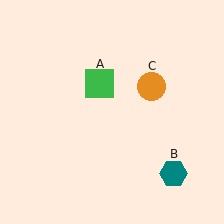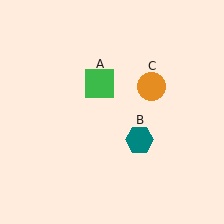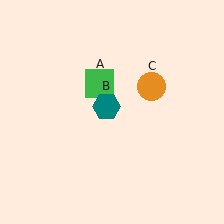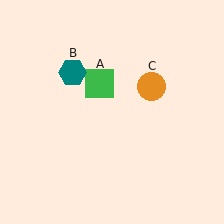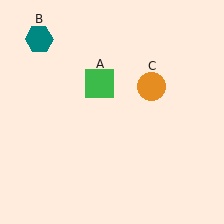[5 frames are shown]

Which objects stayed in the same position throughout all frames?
Green square (object A) and orange circle (object C) remained stationary.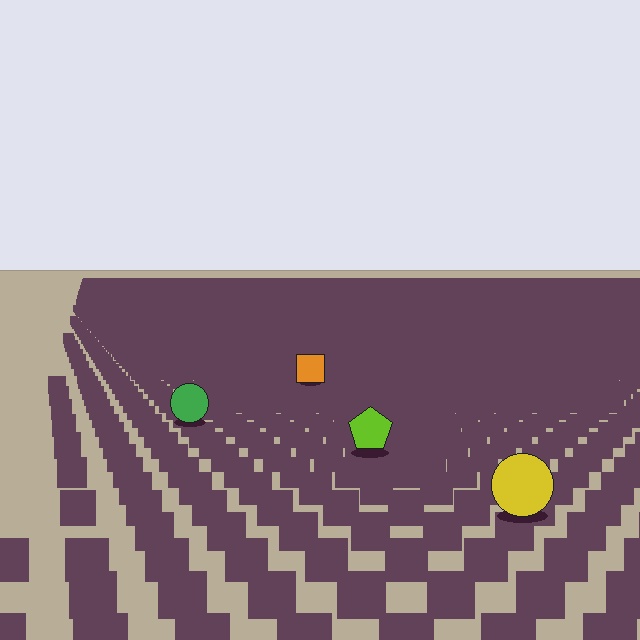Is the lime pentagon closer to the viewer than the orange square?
Yes. The lime pentagon is closer — you can tell from the texture gradient: the ground texture is coarser near it.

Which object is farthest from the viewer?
The orange square is farthest from the viewer. It appears smaller and the ground texture around it is denser.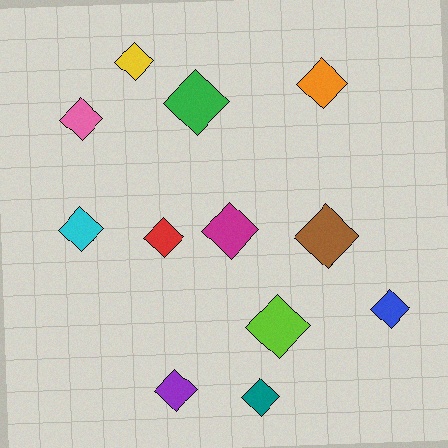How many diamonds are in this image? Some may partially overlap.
There are 12 diamonds.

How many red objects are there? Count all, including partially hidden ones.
There is 1 red object.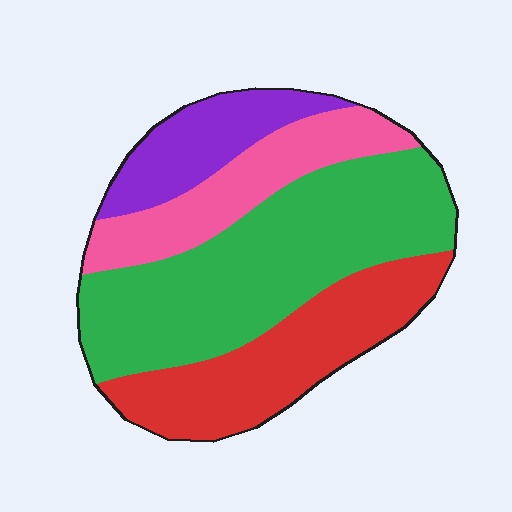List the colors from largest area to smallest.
From largest to smallest: green, red, pink, purple.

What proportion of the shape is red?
Red covers about 25% of the shape.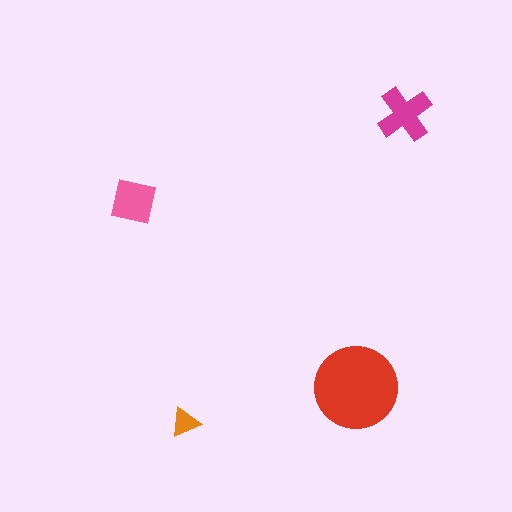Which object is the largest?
The red circle.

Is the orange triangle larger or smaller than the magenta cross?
Smaller.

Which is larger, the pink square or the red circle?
The red circle.